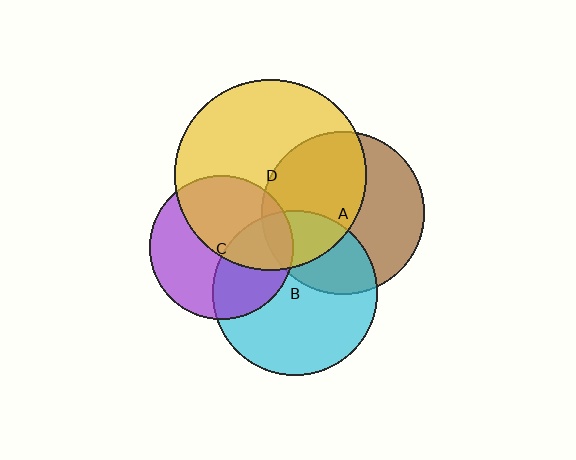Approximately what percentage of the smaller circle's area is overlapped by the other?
Approximately 30%.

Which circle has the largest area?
Circle D (yellow).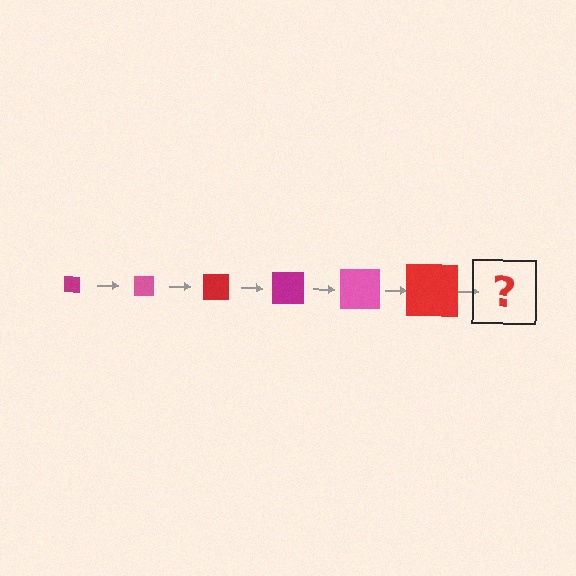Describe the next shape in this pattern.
It should be a magenta square, larger than the previous one.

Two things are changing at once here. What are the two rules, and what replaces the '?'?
The two rules are that the square grows larger each step and the color cycles through magenta, pink, and red. The '?' should be a magenta square, larger than the previous one.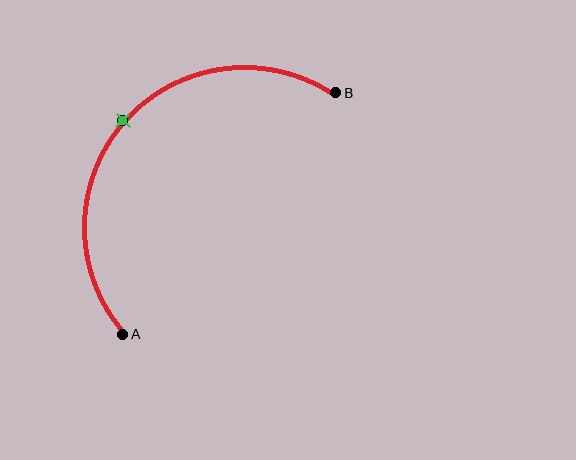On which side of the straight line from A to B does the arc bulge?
The arc bulges above and to the left of the straight line connecting A and B.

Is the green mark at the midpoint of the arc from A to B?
Yes. The green mark lies on the arc at equal arc-length from both A and B — it is the arc midpoint.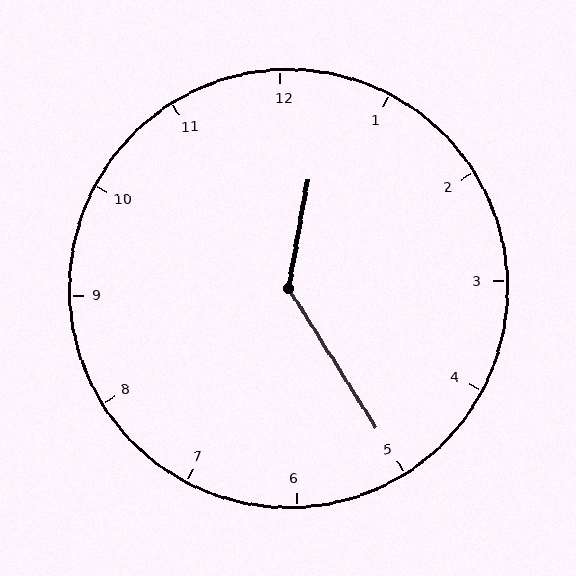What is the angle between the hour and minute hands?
Approximately 138 degrees.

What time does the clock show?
12:25.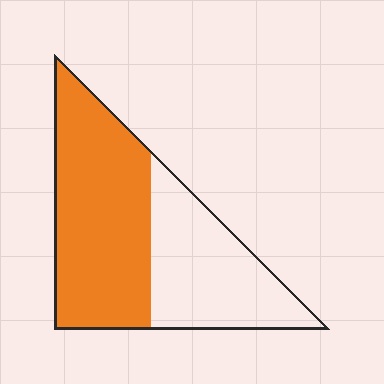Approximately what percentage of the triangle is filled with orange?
Approximately 60%.